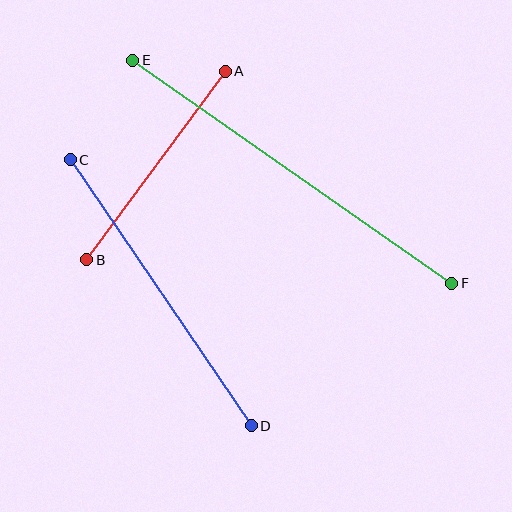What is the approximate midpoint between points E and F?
The midpoint is at approximately (292, 172) pixels.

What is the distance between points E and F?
The distance is approximately 390 pixels.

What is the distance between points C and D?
The distance is approximately 322 pixels.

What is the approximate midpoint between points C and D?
The midpoint is at approximately (161, 293) pixels.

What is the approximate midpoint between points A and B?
The midpoint is at approximately (156, 166) pixels.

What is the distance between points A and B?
The distance is approximately 234 pixels.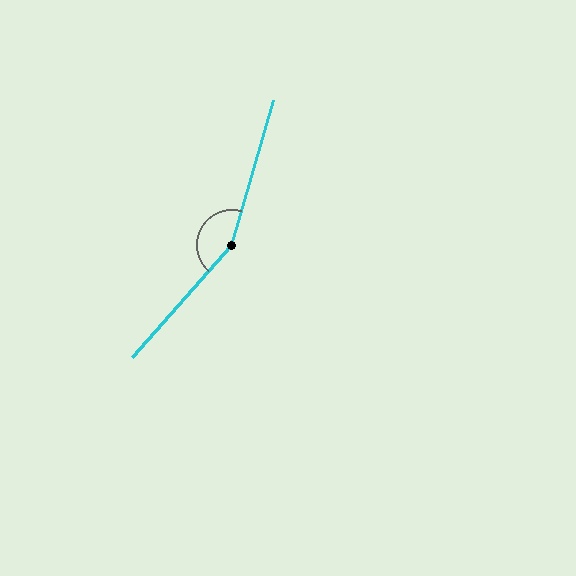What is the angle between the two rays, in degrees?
Approximately 154 degrees.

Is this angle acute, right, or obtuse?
It is obtuse.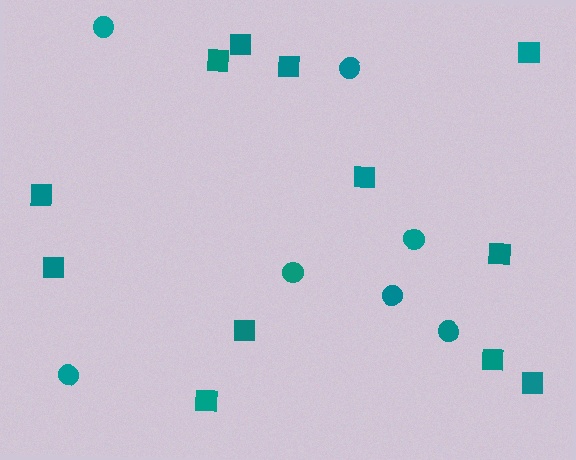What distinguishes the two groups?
There are 2 groups: one group of squares (12) and one group of circles (7).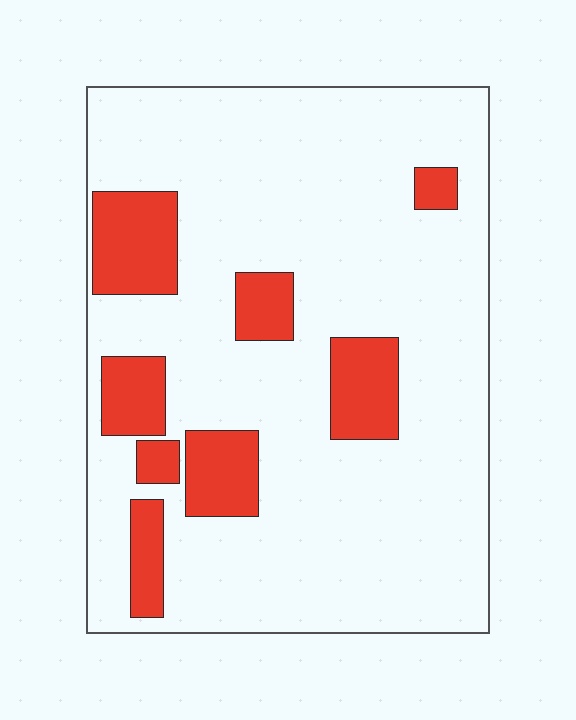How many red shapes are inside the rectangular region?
8.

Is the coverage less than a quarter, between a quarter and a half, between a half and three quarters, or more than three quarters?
Less than a quarter.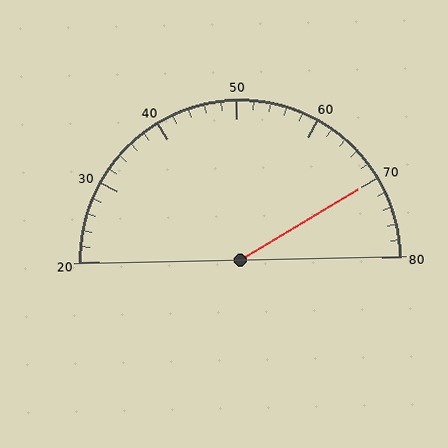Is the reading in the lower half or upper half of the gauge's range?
The reading is in the upper half of the range (20 to 80).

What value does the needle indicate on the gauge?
The needle indicates approximately 70.